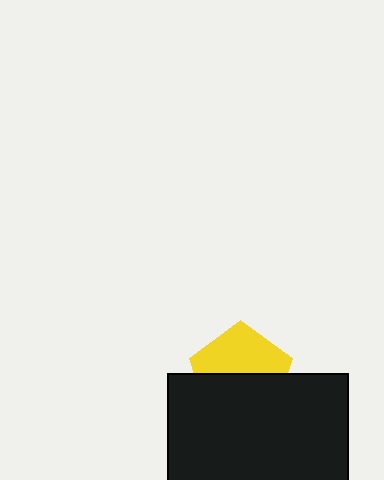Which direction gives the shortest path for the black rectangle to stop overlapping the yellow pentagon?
Moving down gives the shortest separation.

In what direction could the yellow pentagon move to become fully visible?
The yellow pentagon could move up. That would shift it out from behind the black rectangle entirely.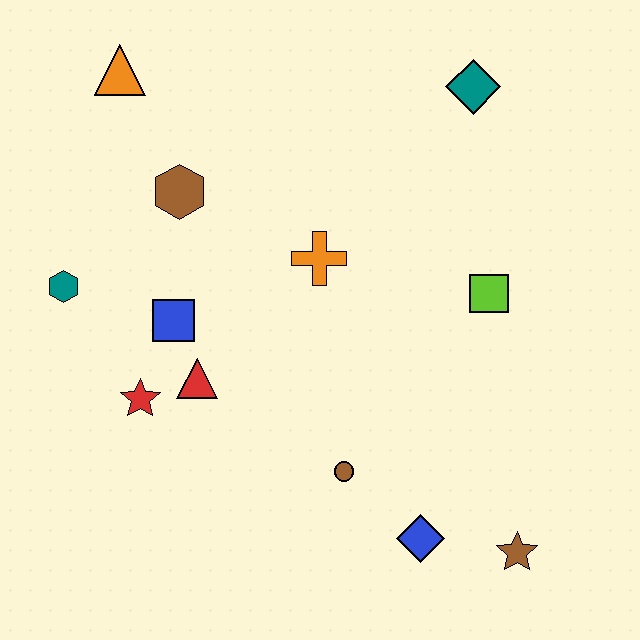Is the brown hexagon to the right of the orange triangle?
Yes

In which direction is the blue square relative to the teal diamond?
The blue square is to the left of the teal diamond.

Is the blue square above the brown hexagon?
No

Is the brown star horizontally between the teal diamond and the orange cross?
No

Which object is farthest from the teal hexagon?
The brown star is farthest from the teal hexagon.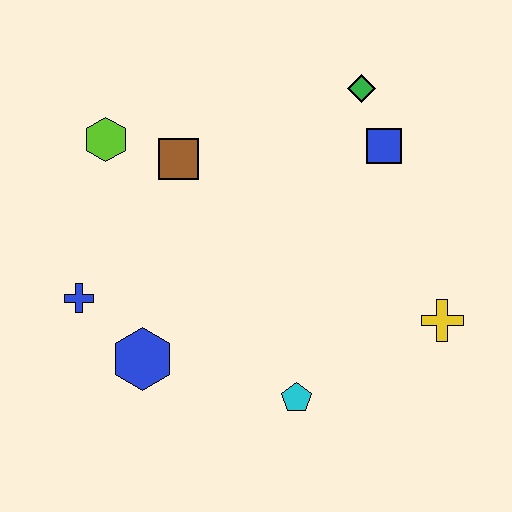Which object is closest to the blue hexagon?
The blue cross is closest to the blue hexagon.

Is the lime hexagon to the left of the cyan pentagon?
Yes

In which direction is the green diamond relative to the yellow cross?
The green diamond is above the yellow cross.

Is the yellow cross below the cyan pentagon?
No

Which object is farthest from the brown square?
The yellow cross is farthest from the brown square.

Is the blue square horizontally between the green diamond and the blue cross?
No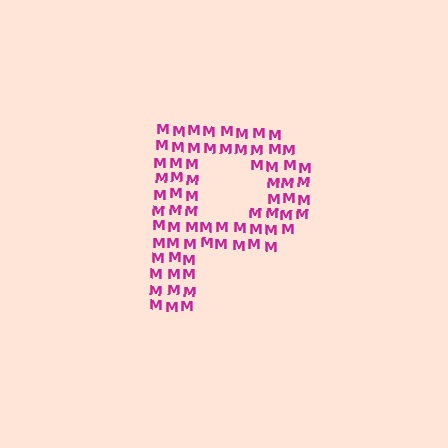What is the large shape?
The large shape is the letter P.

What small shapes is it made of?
It is made of small letter M's.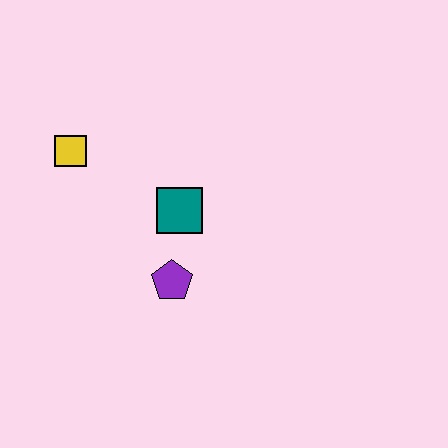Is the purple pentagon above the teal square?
No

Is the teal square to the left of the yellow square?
No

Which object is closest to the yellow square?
The teal square is closest to the yellow square.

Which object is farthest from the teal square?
The yellow square is farthest from the teal square.